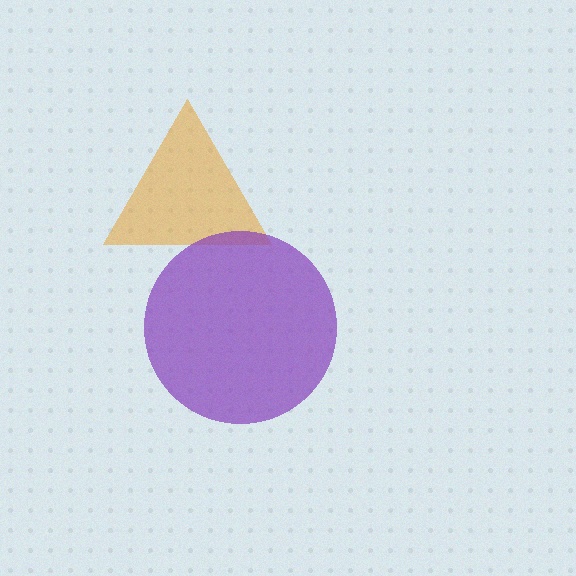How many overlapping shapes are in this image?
There are 2 overlapping shapes in the image.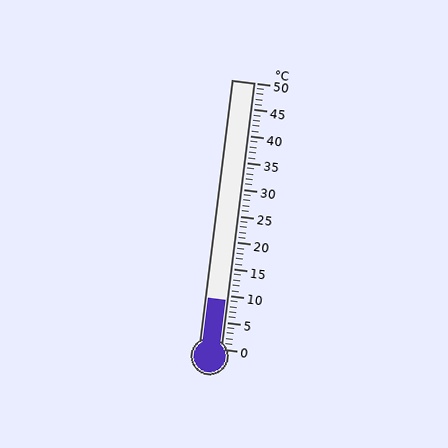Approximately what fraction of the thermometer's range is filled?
The thermometer is filled to approximately 20% of its range.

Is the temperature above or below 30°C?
The temperature is below 30°C.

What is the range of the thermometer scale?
The thermometer scale ranges from 0°C to 50°C.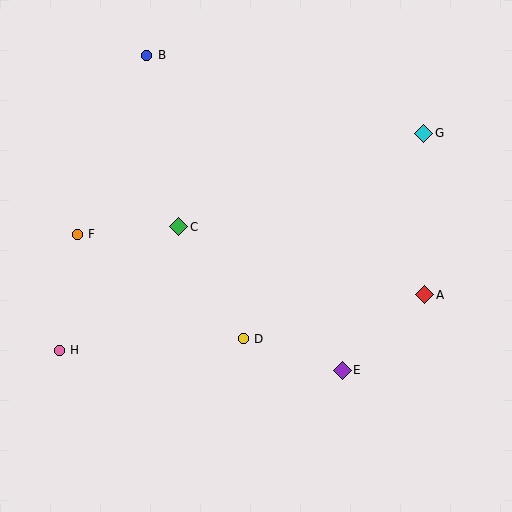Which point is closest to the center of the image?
Point C at (179, 227) is closest to the center.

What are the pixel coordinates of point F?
Point F is at (77, 234).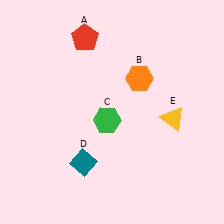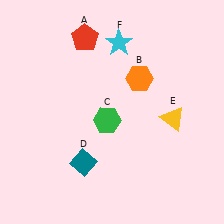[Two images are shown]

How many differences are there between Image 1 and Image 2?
There is 1 difference between the two images.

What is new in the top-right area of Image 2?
A cyan star (F) was added in the top-right area of Image 2.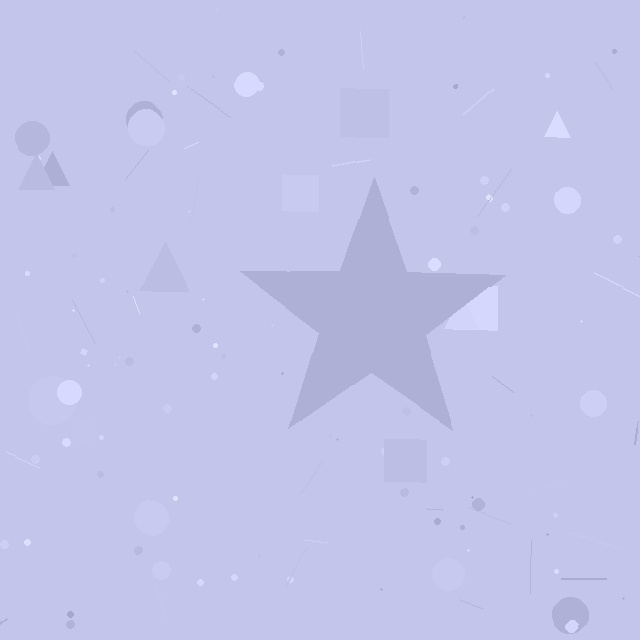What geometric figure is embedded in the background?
A star is embedded in the background.